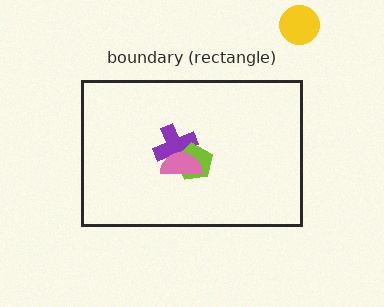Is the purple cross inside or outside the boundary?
Inside.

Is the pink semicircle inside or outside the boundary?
Inside.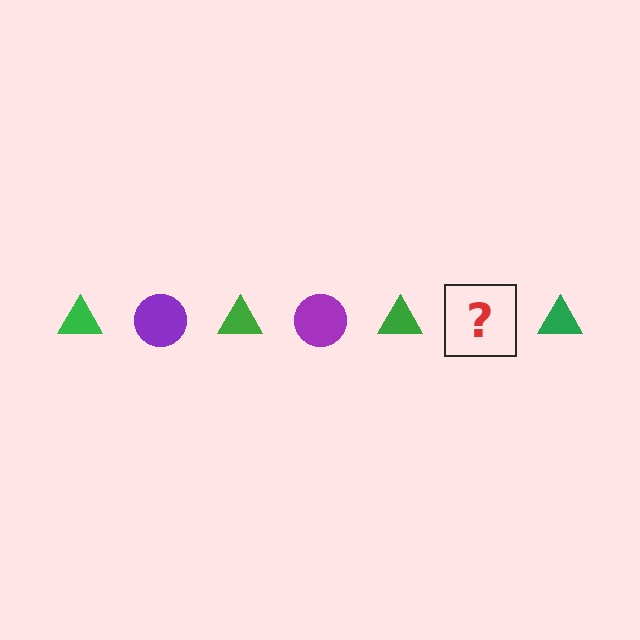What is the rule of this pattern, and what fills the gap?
The rule is that the pattern alternates between green triangle and purple circle. The gap should be filled with a purple circle.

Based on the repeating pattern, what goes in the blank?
The blank should be a purple circle.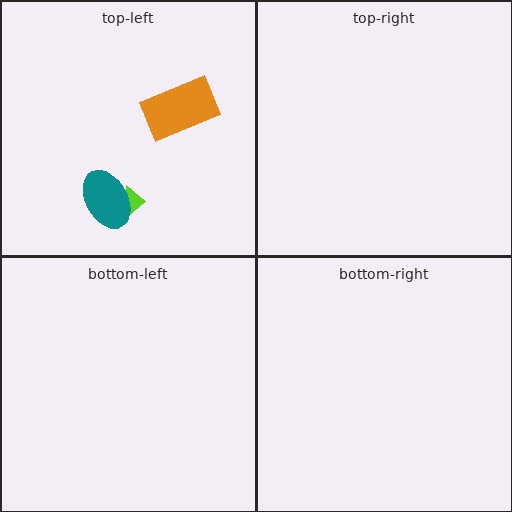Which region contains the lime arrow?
The top-left region.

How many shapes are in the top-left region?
3.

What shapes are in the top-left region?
The lime arrow, the orange rectangle, the teal ellipse.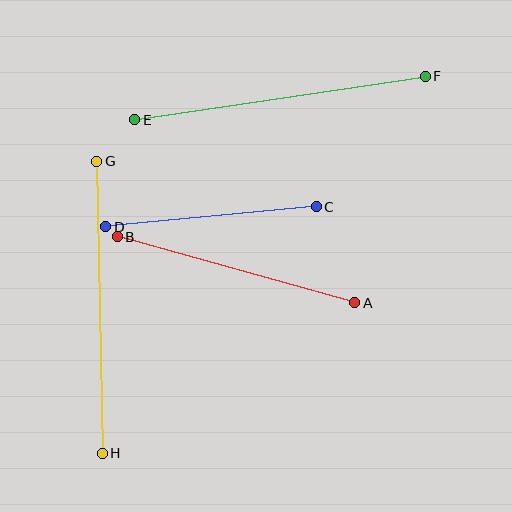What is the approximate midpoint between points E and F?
The midpoint is at approximately (280, 98) pixels.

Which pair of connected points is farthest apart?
Points E and F are farthest apart.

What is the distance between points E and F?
The distance is approximately 294 pixels.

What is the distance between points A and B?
The distance is approximately 246 pixels.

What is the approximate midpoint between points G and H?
The midpoint is at approximately (99, 307) pixels.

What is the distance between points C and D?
The distance is approximately 211 pixels.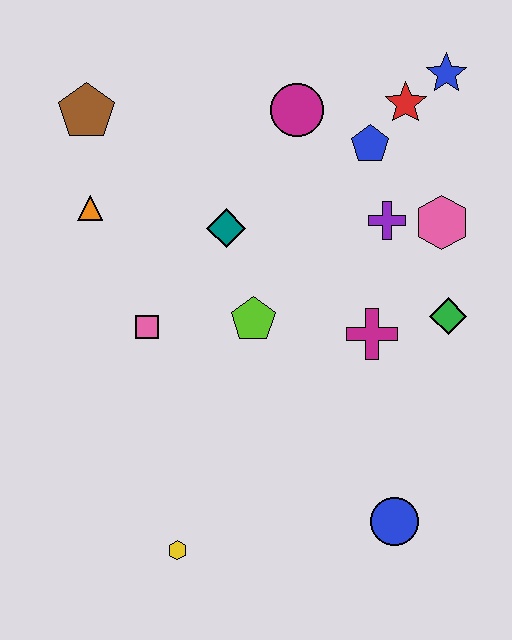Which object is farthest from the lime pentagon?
The blue star is farthest from the lime pentagon.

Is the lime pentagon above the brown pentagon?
No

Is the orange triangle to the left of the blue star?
Yes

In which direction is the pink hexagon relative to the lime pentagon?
The pink hexagon is to the right of the lime pentagon.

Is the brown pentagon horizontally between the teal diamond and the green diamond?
No